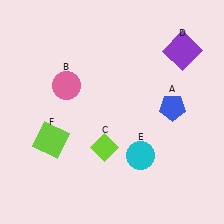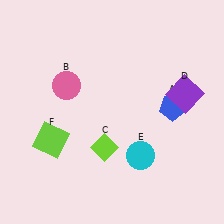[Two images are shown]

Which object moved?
The purple square (D) moved down.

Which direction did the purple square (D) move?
The purple square (D) moved down.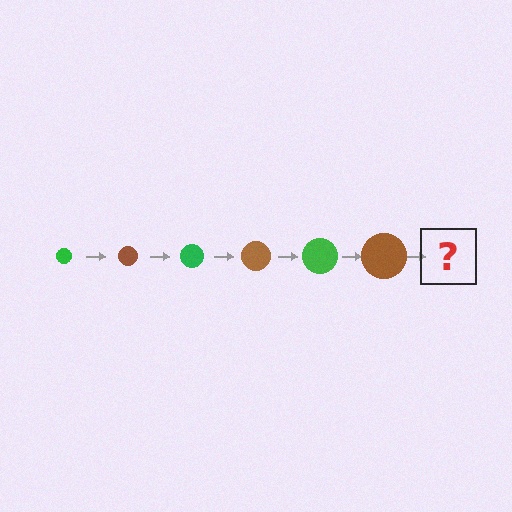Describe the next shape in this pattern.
It should be a green circle, larger than the previous one.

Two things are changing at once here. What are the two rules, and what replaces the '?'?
The two rules are that the circle grows larger each step and the color cycles through green and brown. The '?' should be a green circle, larger than the previous one.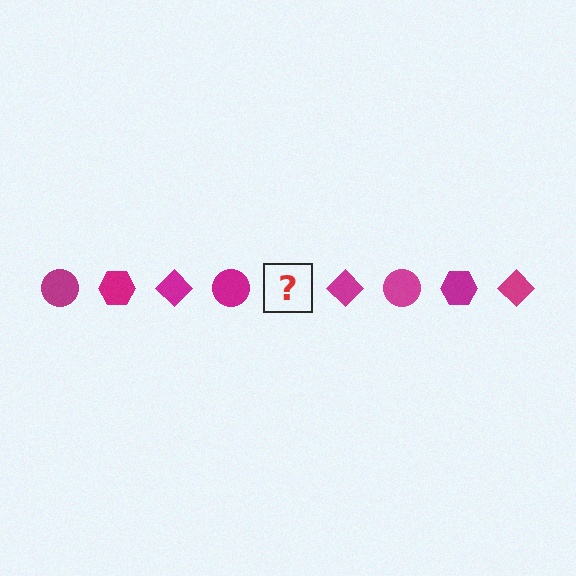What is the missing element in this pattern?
The missing element is a magenta hexagon.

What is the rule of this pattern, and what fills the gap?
The rule is that the pattern cycles through circle, hexagon, diamond shapes in magenta. The gap should be filled with a magenta hexagon.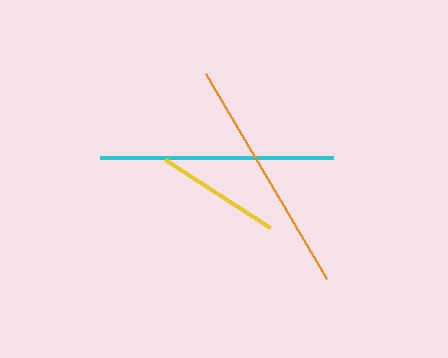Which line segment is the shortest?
The yellow line is the shortest at approximately 125 pixels.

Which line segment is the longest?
The orange line is the longest at approximately 238 pixels.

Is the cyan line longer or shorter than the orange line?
The orange line is longer than the cyan line.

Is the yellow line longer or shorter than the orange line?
The orange line is longer than the yellow line.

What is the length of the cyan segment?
The cyan segment is approximately 234 pixels long.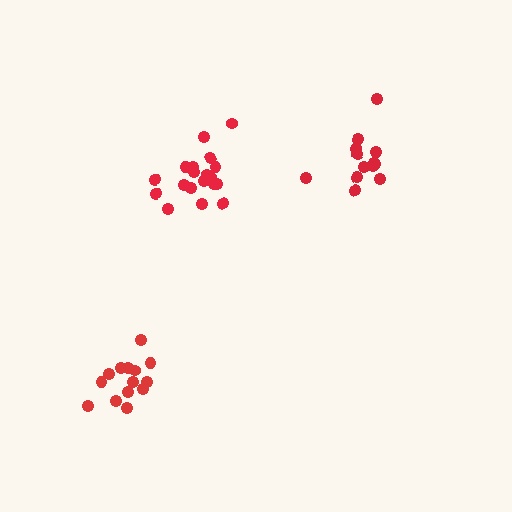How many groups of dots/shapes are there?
There are 3 groups.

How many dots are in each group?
Group 1: 19 dots, Group 2: 14 dots, Group 3: 13 dots (46 total).